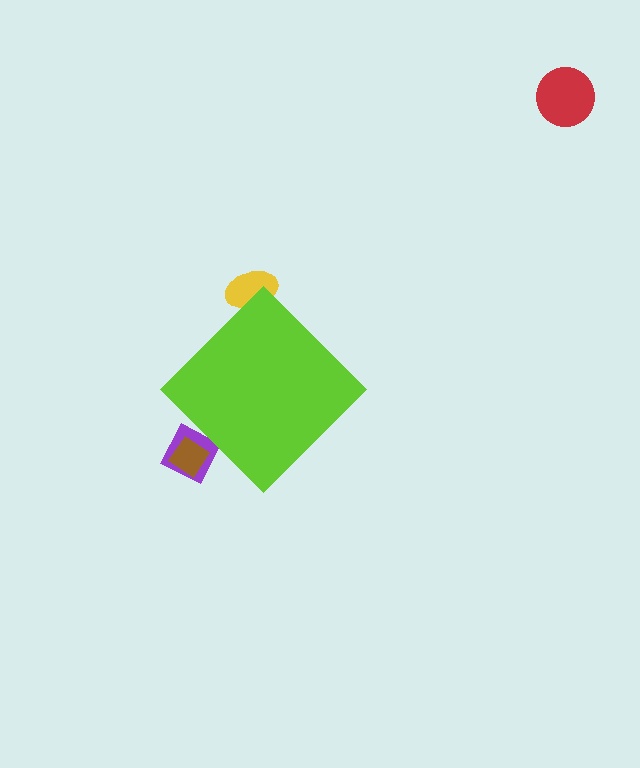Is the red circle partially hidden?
No, the red circle is fully visible.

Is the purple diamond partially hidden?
Yes, the purple diamond is partially hidden behind the lime diamond.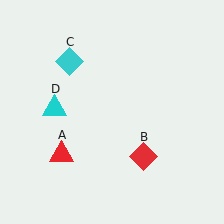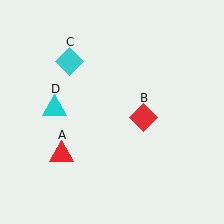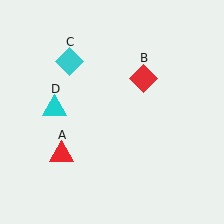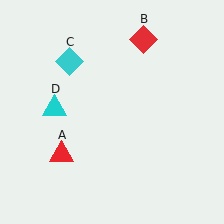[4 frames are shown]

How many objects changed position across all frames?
1 object changed position: red diamond (object B).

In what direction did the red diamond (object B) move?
The red diamond (object B) moved up.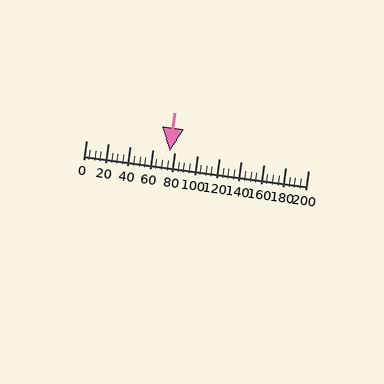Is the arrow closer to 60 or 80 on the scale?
The arrow is closer to 80.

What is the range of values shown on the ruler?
The ruler shows values from 0 to 200.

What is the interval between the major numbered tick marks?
The major tick marks are spaced 20 units apart.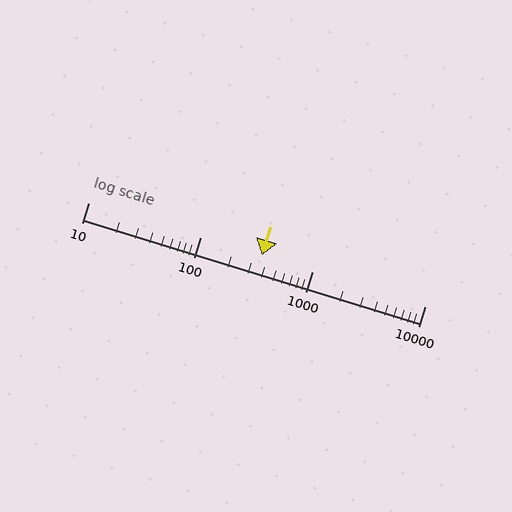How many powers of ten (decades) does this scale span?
The scale spans 3 decades, from 10 to 10000.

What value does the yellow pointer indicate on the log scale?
The pointer indicates approximately 350.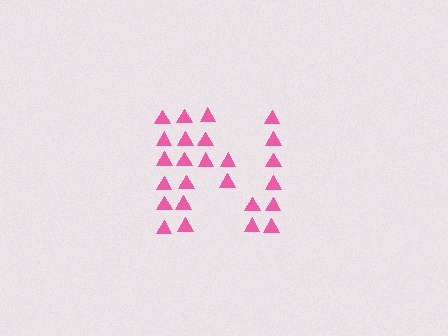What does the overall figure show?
The overall figure shows the letter N.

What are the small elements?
The small elements are triangles.